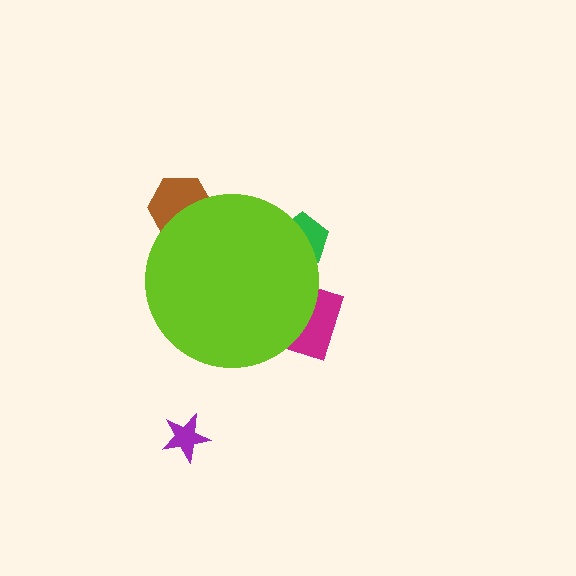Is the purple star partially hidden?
No, the purple star is fully visible.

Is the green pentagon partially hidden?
Yes, the green pentagon is partially hidden behind the lime circle.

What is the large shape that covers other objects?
A lime circle.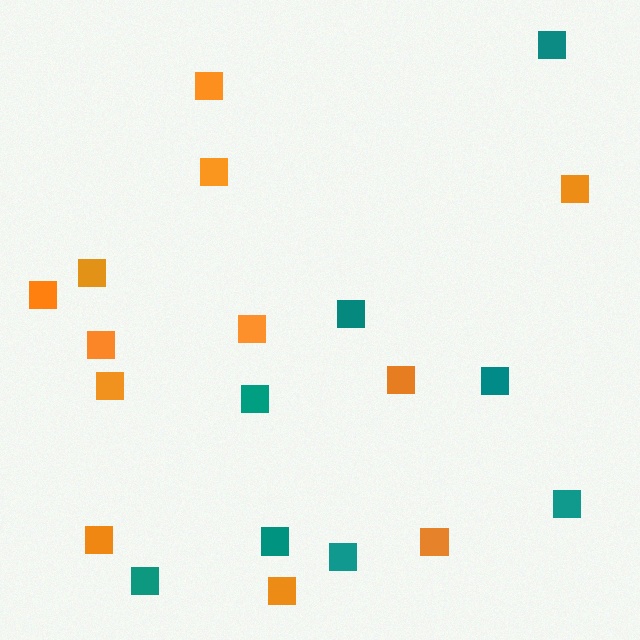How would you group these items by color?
There are 2 groups: one group of orange squares (12) and one group of teal squares (8).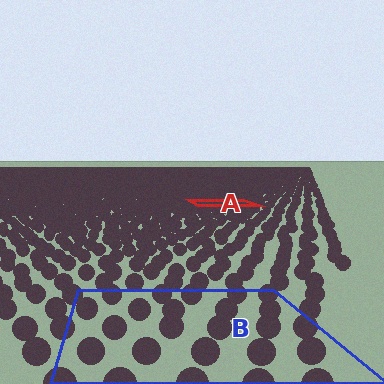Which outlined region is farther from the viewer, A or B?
Region A is farther from the viewer — the texture elements inside it appear smaller and more densely packed.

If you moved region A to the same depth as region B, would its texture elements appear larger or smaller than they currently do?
They would appear larger. At a closer depth, the same texture elements are projected at a bigger on-screen size.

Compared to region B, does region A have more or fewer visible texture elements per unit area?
Region A has more texture elements per unit area — they are packed more densely because it is farther away.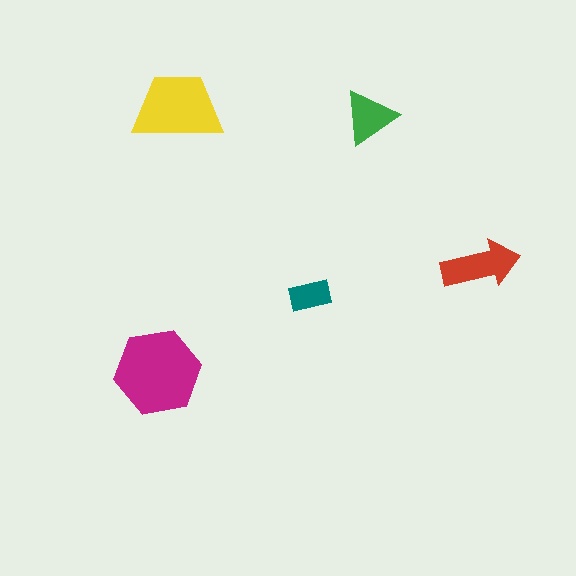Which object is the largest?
The magenta hexagon.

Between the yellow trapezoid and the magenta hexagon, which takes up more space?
The magenta hexagon.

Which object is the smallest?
The teal rectangle.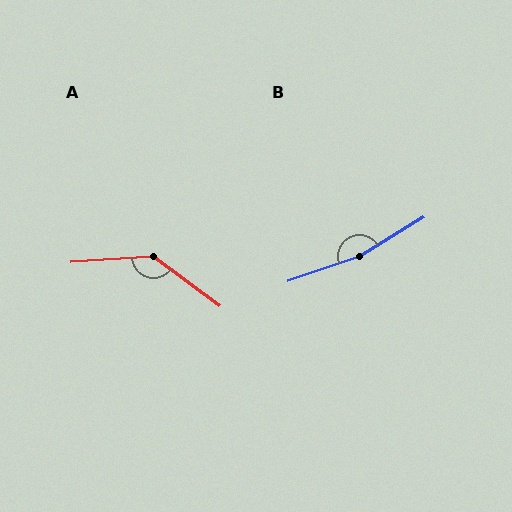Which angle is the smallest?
A, at approximately 140 degrees.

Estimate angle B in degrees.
Approximately 168 degrees.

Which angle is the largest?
B, at approximately 168 degrees.